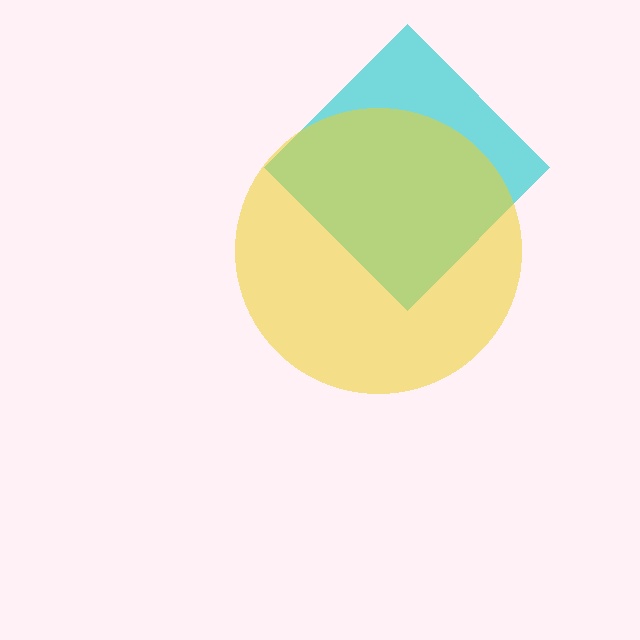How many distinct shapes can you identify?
There are 2 distinct shapes: a cyan diamond, a yellow circle.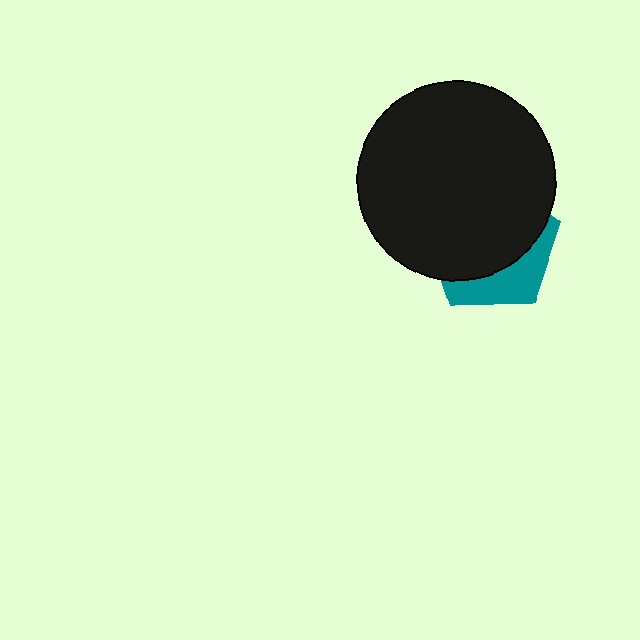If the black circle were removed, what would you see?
You would see the complete teal pentagon.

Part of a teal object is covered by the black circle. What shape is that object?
It is a pentagon.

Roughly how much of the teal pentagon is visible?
A small part of it is visible (roughly 31%).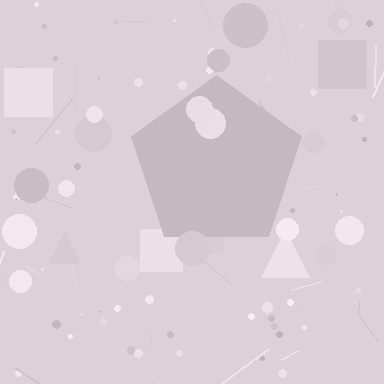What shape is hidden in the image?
A pentagon is hidden in the image.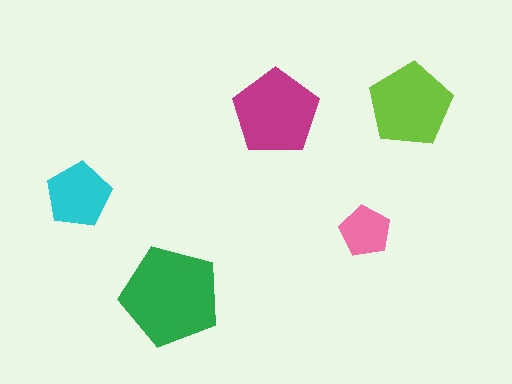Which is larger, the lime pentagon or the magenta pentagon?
The magenta one.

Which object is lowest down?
The green pentagon is bottommost.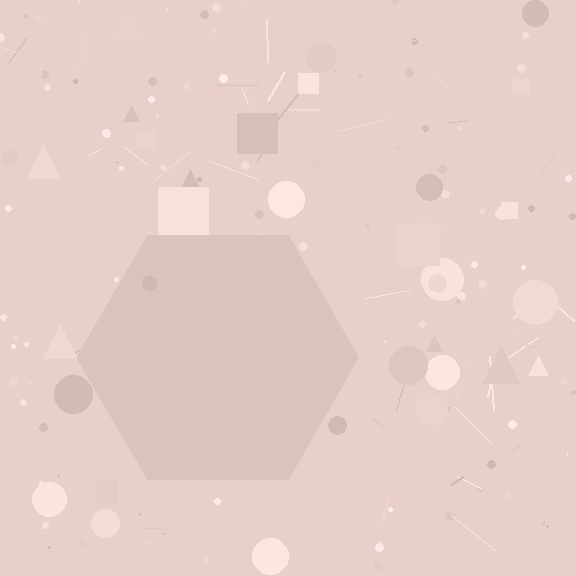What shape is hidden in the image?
A hexagon is hidden in the image.